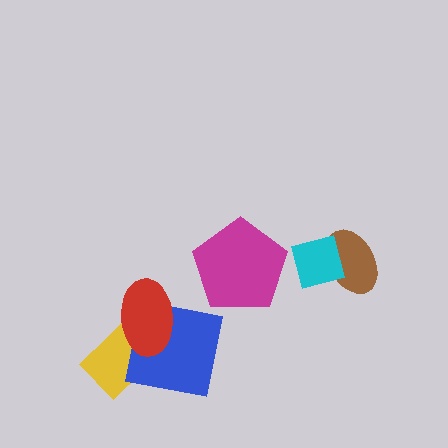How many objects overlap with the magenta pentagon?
0 objects overlap with the magenta pentagon.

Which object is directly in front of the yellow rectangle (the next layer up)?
The blue square is directly in front of the yellow rectangle.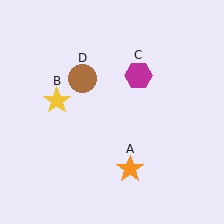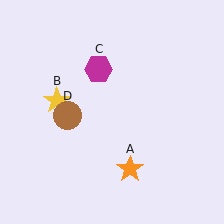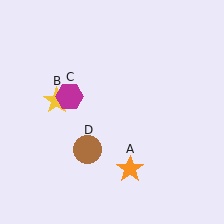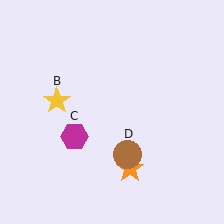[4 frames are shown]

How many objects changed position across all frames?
2 objects changed position: magenta hexagon (object C), brown circle (object D).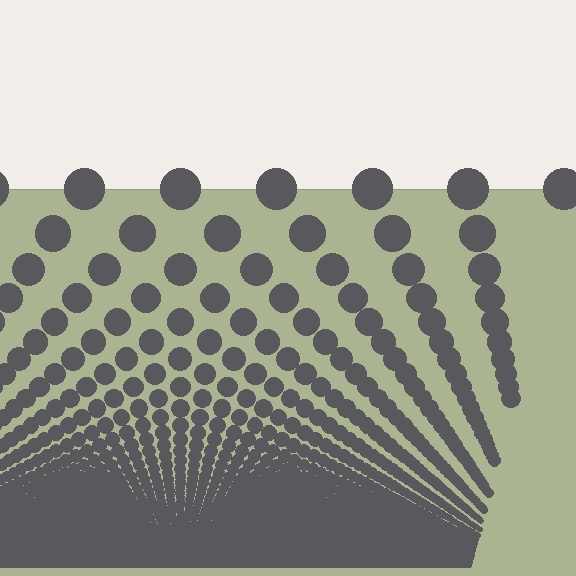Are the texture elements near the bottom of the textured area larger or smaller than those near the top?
Smaller. The gradient is inverted — elements near the bottom are smaller and denser.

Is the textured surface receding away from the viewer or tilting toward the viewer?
The surface appears to tilt toward the viewer. Texture elements get larger and sparser toward the top.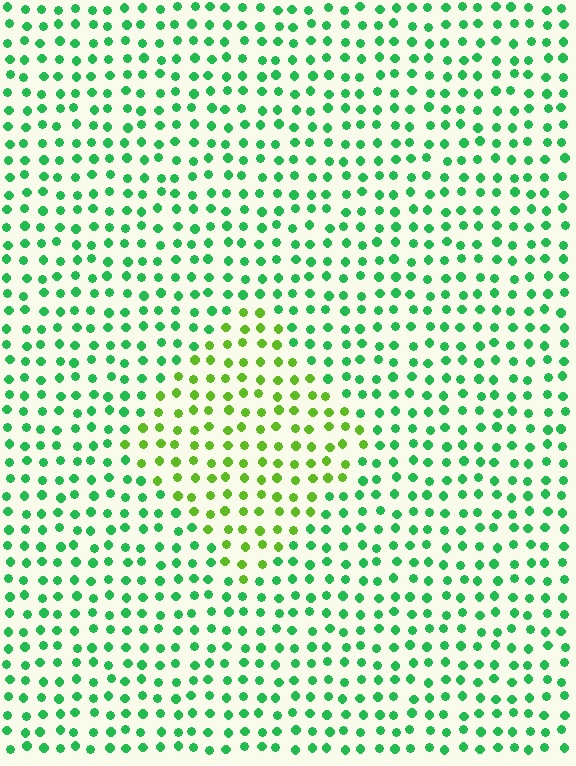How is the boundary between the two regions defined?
The boundary is defined purely by a slight shift in hue (about 40 degrees). Spacing, size, and orientation are identical on both sides.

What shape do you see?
I see a diamond.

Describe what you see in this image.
The image is filled with small green elements in a uniform arrangement. A diamond-shaped region is visible where the elements are tinted to a slightly different hue, forming a subtle color boundary.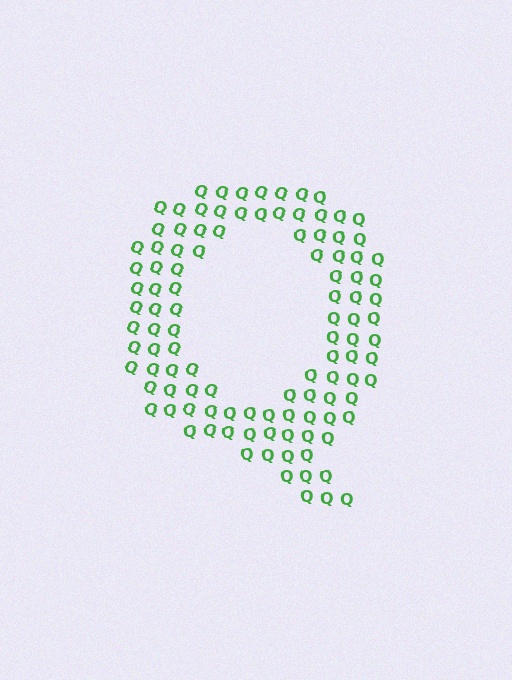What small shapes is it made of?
It is made of small letter Q's.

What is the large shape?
The large shape is the letter Q.